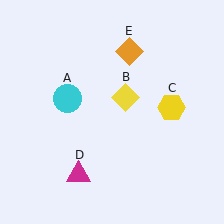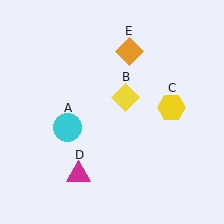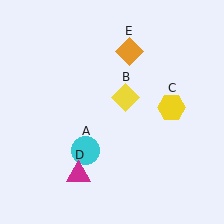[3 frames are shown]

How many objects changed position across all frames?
1 object changed position: cyan circle (object A).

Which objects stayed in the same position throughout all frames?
Yellow diamond (object B) and yellow hexagon (object C) and magenta triangle (object D) and orange diamond (object E) remained stationary.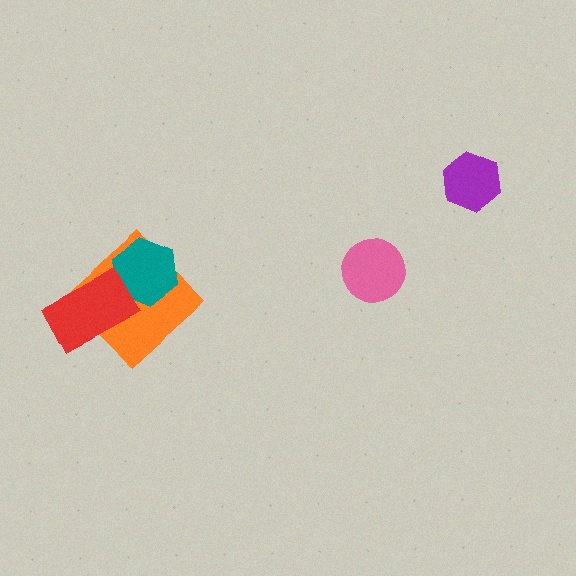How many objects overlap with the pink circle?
0 objects overlap with the pink circle.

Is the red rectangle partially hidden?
No, no other shape covers it.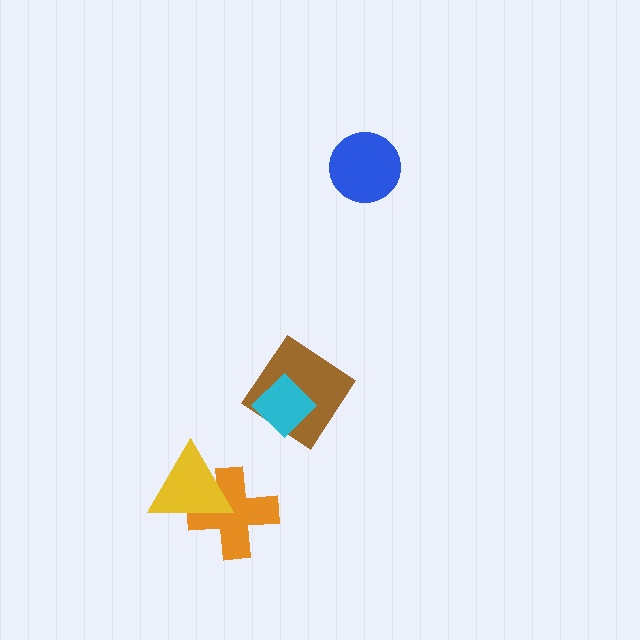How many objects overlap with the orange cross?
1 object overlaps with the orange cross.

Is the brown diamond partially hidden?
Yes, it is partially covered by another shape.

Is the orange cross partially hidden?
Yes, it is partially covered by another shape.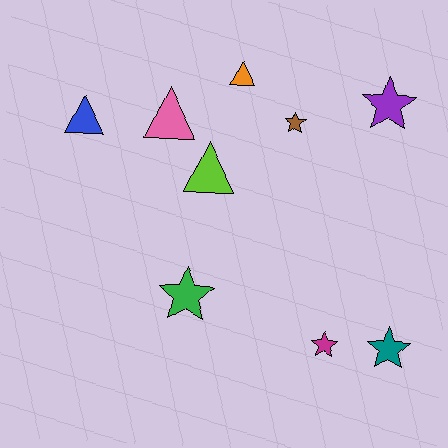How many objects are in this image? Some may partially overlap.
There are 9 objects.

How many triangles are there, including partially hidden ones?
There are 4 triangles.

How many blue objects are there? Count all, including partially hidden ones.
There is 1 blue object.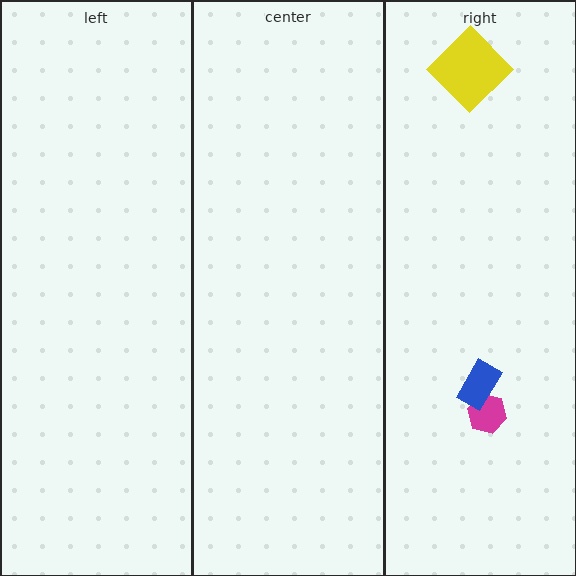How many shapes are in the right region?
3.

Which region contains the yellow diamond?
The right region.